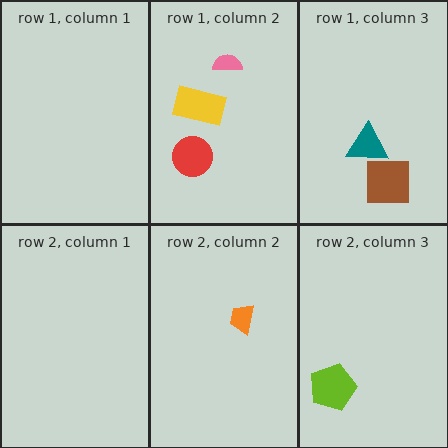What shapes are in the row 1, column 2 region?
The yellow rectangle, the pink semicircle, the red circle.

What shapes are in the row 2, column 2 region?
The orange trapezoid.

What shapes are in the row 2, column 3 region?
The lime pentagon.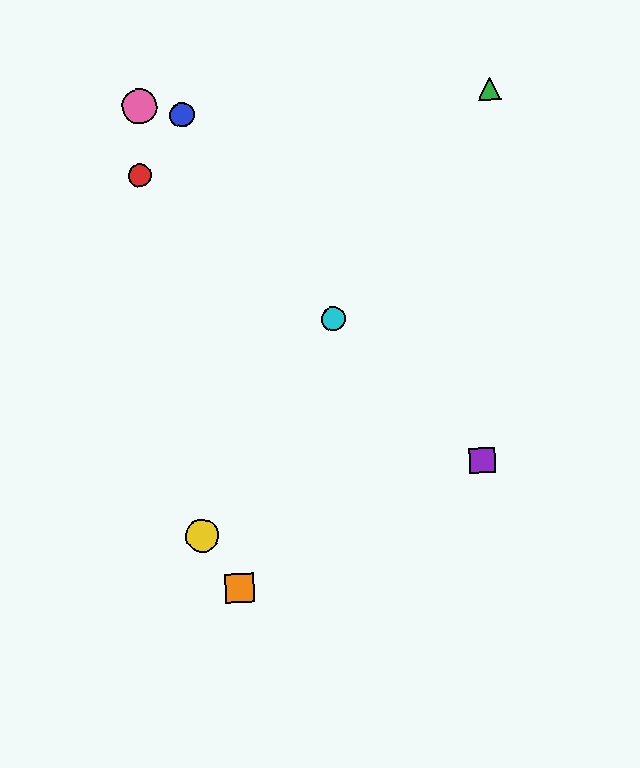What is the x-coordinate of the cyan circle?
The cyan circle is at x≈333.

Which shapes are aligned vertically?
The blue circle, the yellow circle are aligned vertically.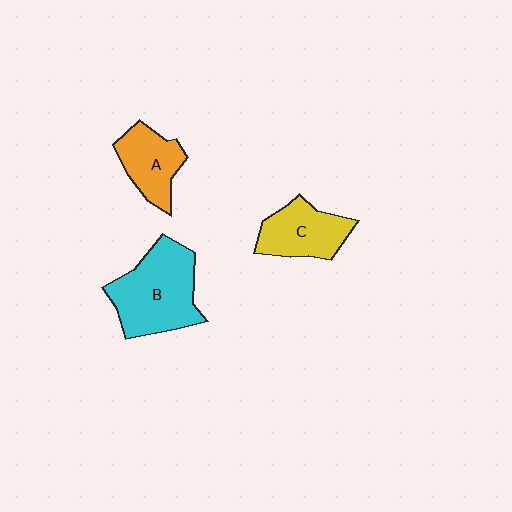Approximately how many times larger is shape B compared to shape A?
Approximately 1.7 times.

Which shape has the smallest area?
Shape A (orange).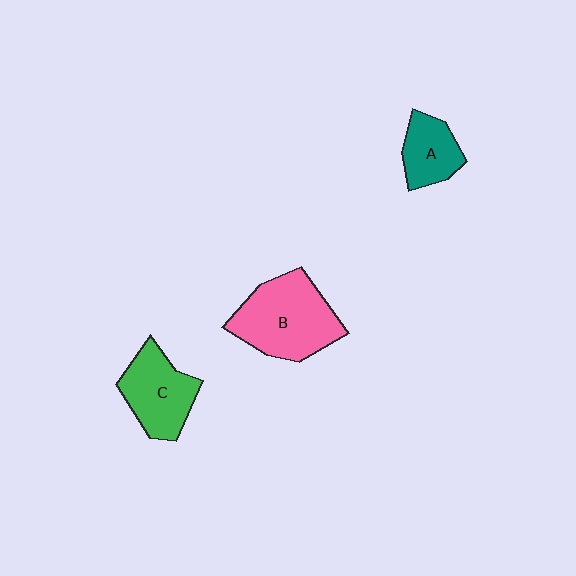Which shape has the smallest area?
Shape A (teal).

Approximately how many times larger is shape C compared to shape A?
Approximately 1.5 times.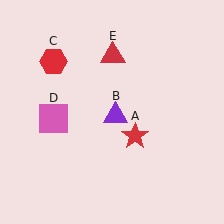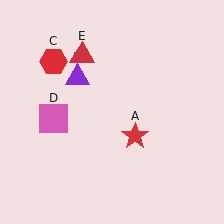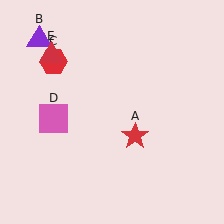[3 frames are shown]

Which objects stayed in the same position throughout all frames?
Red star (object A) and red hexagon (object C) and pink square (object D) remained stationary.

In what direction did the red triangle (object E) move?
The red triangle (object E) moved left.